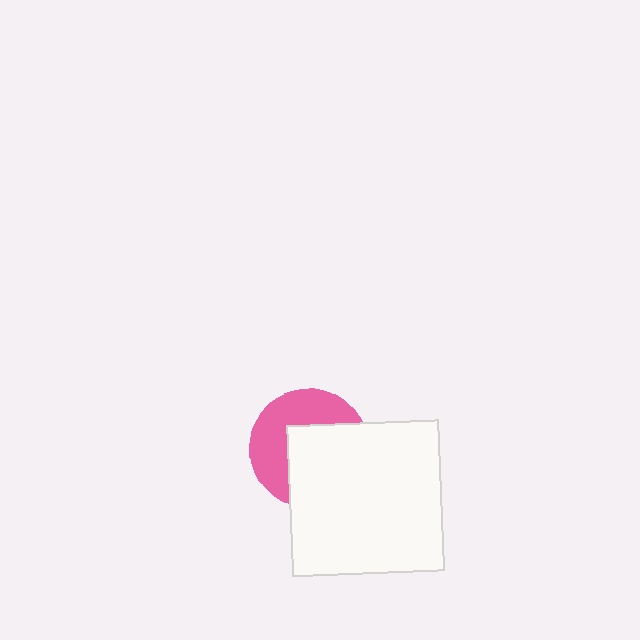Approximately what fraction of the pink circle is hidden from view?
Roughly 54% of the pink circle is hidden behind the white square.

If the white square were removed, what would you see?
You would see the complete pink circle.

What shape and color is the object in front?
The object in front is a white square.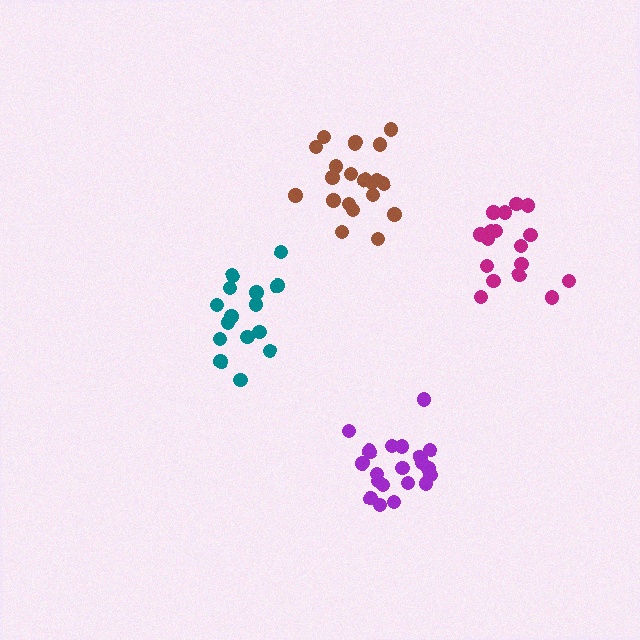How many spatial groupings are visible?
There are 4 spatial groupings.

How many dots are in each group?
Group 1: 21 dots, Group 2: 15 dots, Group 3: 17 dots, Group 4: 21 dots (74 total).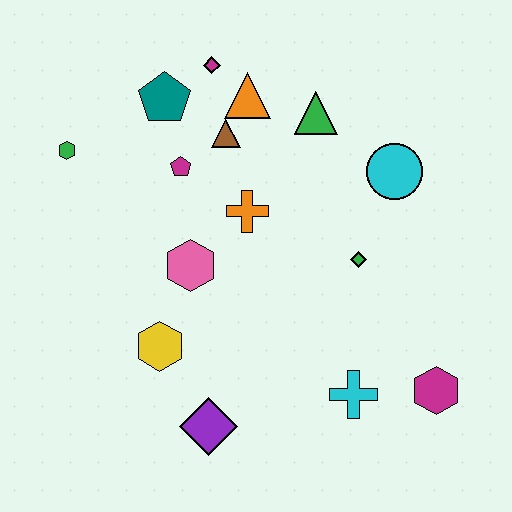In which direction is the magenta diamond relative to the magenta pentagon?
The magenta diamond is above the magenta pentagon.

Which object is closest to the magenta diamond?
The orange triangle is closest to the magenta diamond.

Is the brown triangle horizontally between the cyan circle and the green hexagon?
Yes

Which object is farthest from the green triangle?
The purple diamond is farthest from the green triangle.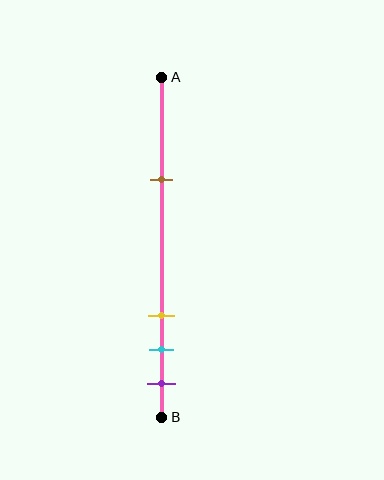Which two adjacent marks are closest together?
The cyan and purple marks are the closest adjacent pair.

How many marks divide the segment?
There are 4 marks dividing the segment.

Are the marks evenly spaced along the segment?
No, the marks are not evenly spaced.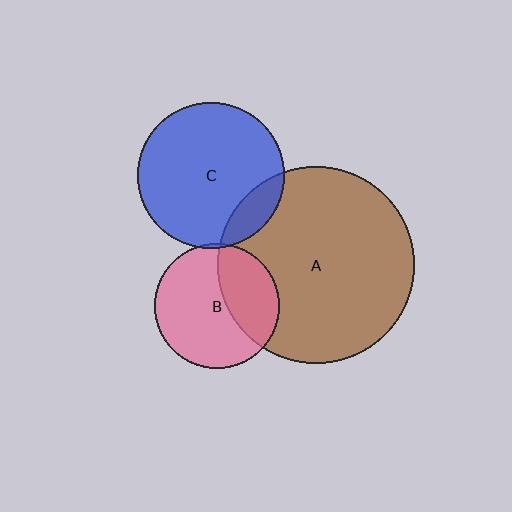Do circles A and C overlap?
Yes.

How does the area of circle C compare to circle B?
Approximately 1.4 times.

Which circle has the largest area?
Circle A (brown).